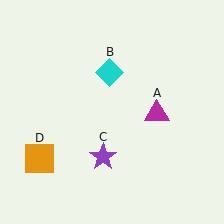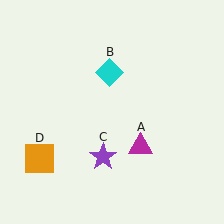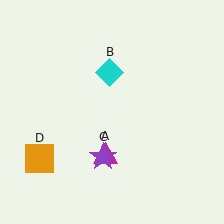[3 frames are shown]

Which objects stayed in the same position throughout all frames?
Cyan diamond (object B) and purple star (object C) and orange square (object D) remained stationary.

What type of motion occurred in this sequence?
The magenta triangle (object A) rotated clockwise around the center of the scene.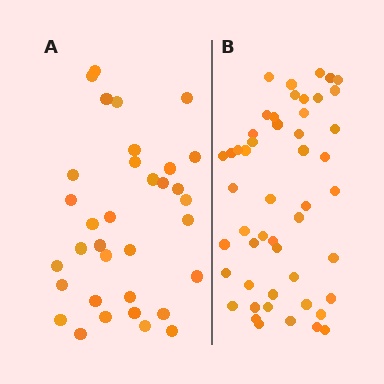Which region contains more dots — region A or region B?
Region B (the right region) has more dots.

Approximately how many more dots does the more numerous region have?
Region B has approximately 15 more dots than region A.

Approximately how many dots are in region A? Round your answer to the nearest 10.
About 30 dots. (The exact count is 34, which rounds to 30.)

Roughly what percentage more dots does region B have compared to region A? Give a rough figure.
About 45% more.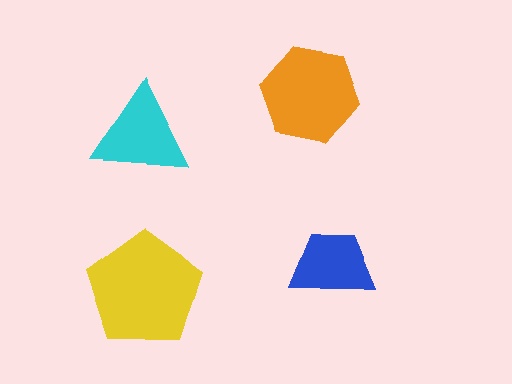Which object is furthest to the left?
The cyan triangle is leftmost.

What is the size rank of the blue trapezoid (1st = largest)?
4th.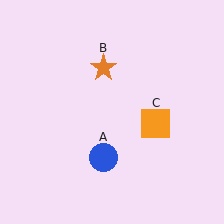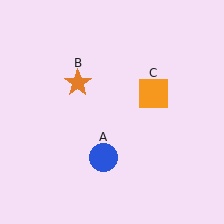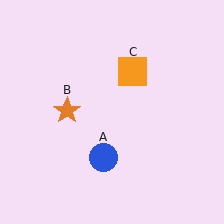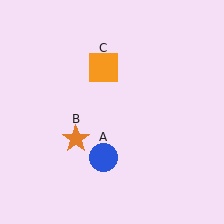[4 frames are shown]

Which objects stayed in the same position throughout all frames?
Blue circle (object A) remained stationary.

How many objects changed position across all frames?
2 objects changed position: orange star (object B), orange square (object C).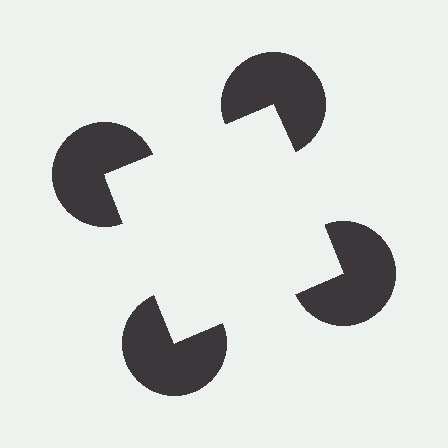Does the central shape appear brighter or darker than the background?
It typically appears slightly brighter than the background, even though no actual brightness change is drawn.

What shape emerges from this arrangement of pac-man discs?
An illusory square — its edges are inferred from the aligned wedge cuts in the pac-man discs, not physically drawn.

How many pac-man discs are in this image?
There are 4 — one at each vertex of the illusory square.